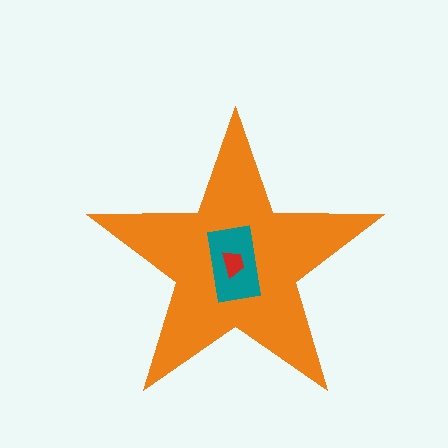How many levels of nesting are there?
3.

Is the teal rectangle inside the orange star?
Yes.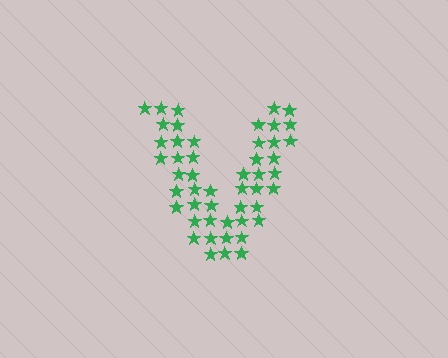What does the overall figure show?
The overall figure shows the letter V.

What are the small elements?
The small elements are stars.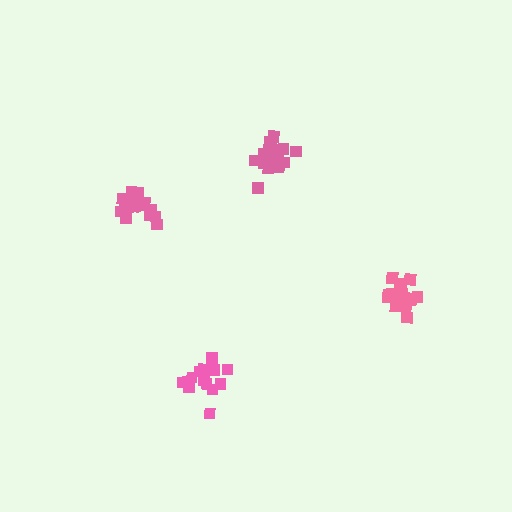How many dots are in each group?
Group 1: 16 dots, Group 2: 20 dots, Group 3: 19 dots, Group 4: 21 dots (76 total).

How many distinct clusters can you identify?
There are 4 distinct clusters.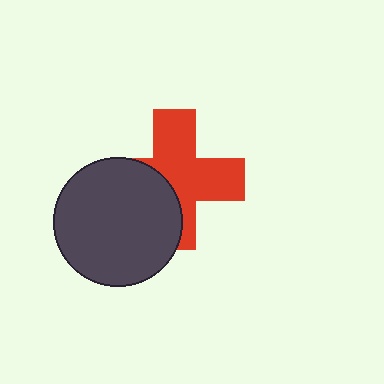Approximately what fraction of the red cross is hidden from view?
Roughly 39% of the red cross is hidden behind the dark gray circle.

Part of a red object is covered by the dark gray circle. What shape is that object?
It is a cross.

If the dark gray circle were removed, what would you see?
You would see the complete red cross.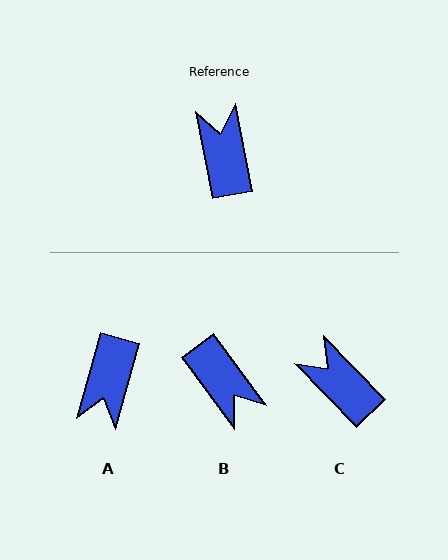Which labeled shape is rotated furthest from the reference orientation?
B, about 155 degrees away.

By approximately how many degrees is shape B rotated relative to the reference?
Approximately 155 degrees clockwise.